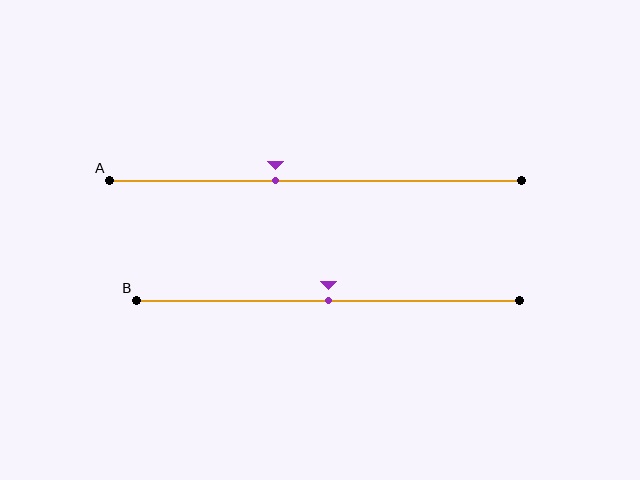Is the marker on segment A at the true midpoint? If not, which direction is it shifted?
No, the marker on segment A is shifted to the left by about 10% of the segment length.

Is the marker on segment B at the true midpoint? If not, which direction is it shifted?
Yes, the marker on segment B is at the true midpoint.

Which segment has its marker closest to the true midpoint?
Segment B has its marker closest to the true midpoint.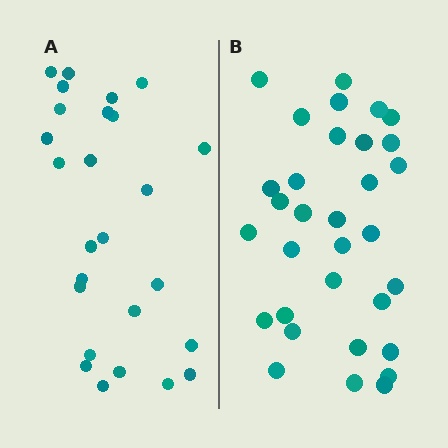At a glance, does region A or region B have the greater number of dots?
Region B (the right region) has more dots.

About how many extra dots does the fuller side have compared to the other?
Region B has about 6 more dots than region A.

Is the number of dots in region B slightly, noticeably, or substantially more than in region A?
Region B has only slightly more — the two regions are fairly close. The ratio is roughly 1.2 to 1.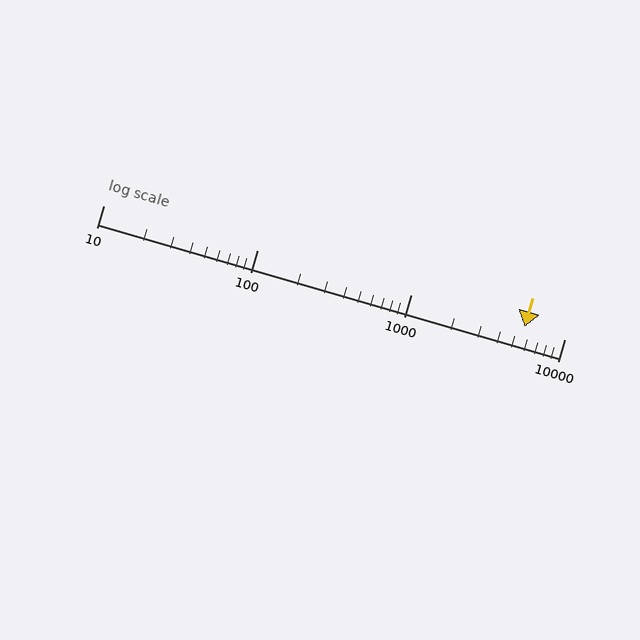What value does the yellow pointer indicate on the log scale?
The pointer indicates approximately 5500.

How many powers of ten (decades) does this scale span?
The scale spans 3 decades, from 10 to 10000.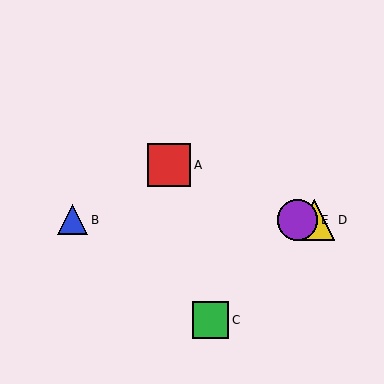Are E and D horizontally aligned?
Yes, both are at y≈220.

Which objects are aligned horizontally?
Objects B, D, E are aligned horizontally.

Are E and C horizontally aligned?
No, E is at y≈220 and C is at y≈320.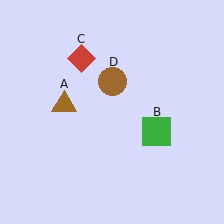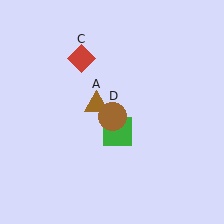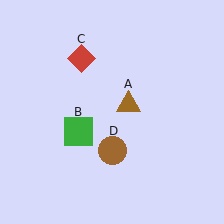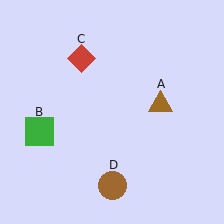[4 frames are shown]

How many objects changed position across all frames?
3 objects changed position: brown triangle (object A), green square (object B), brown circle (object D).